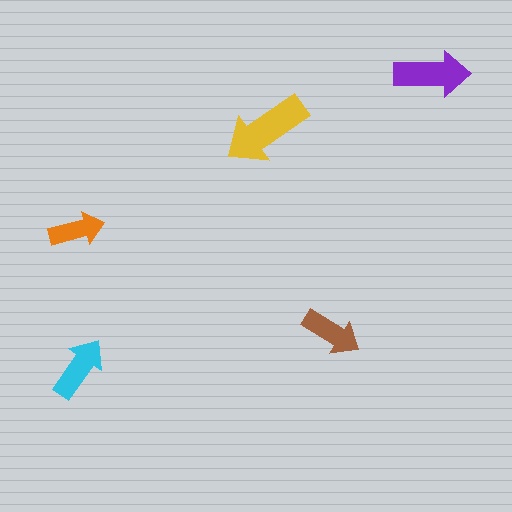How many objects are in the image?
There are 5 objects in the image.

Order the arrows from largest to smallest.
the yellow one, the purple one, the cyan one, the brown one, the orange one.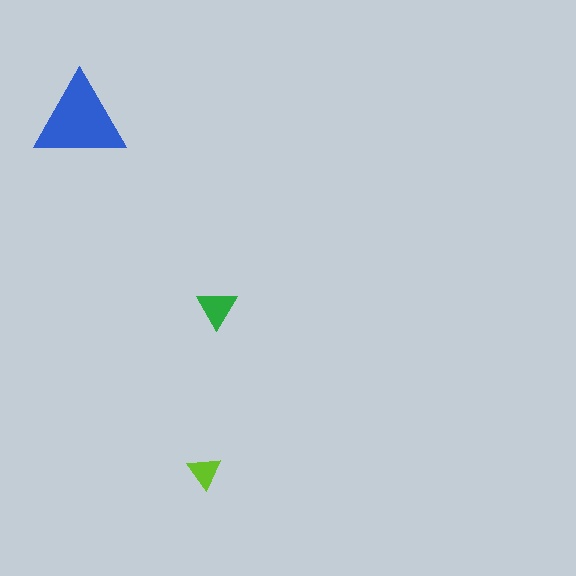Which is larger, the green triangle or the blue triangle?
The blue one.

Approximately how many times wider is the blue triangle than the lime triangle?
About 2.5 times wider.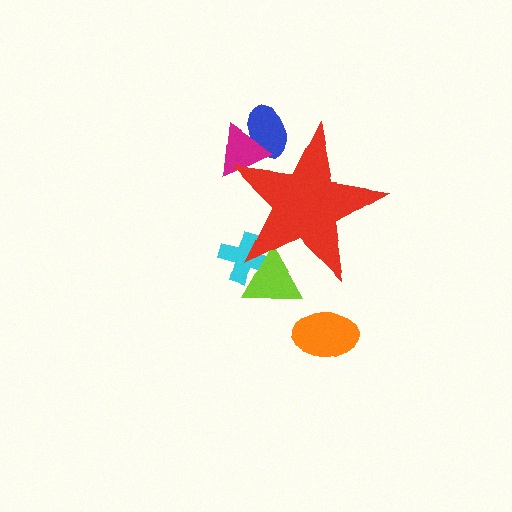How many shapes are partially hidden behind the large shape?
4 shapes are partially hidden.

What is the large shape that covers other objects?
A red star.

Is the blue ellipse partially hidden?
Yes, the blue ellipse is partially hidden behind the red star.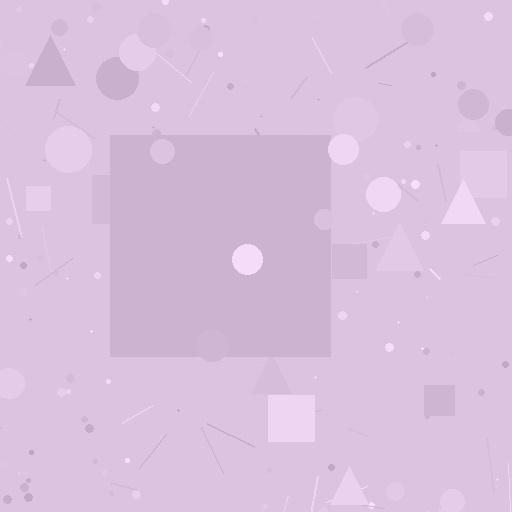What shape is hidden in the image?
A square is hidden in the image.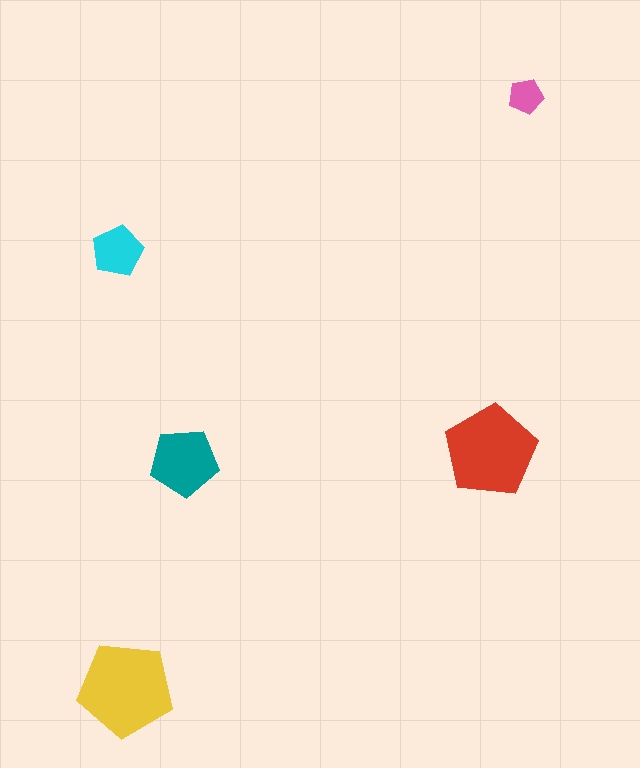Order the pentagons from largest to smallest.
the yellow one, the red one, the teal one, the cyan one, the pink one.